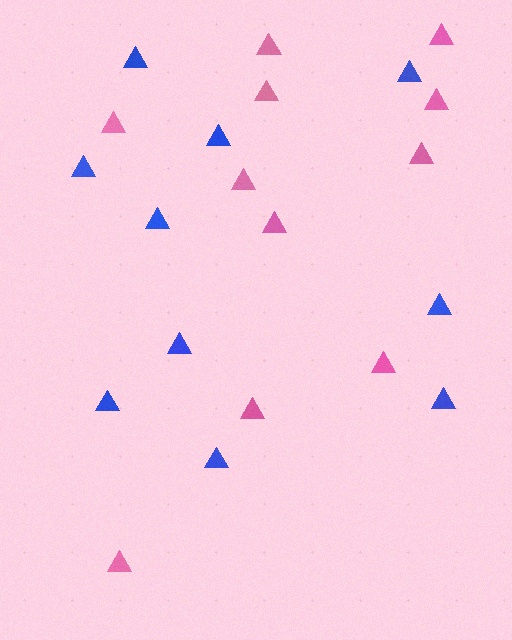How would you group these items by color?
There are 2 groups: one group of blue triangles (10) and one group of pink triangles (11).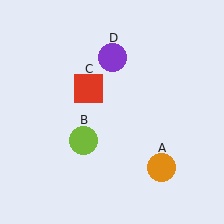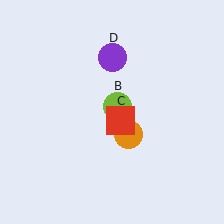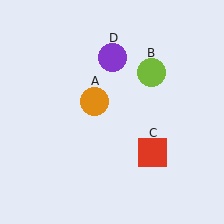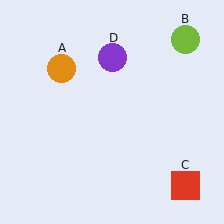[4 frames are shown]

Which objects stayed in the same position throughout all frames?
Purple circle (object D) remained stationary.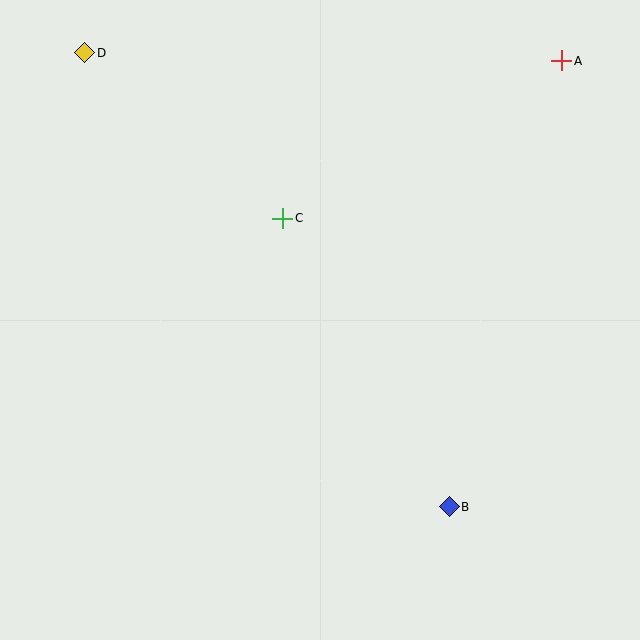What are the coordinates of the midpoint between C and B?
The midpoint between C and B is at (366, 362).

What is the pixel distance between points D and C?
The distance between D and C is 258 pixels.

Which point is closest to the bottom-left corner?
Point B is closest to the bottom-left corner.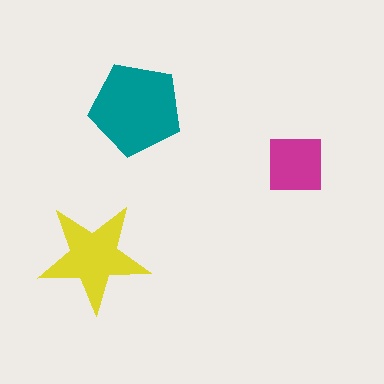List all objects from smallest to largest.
The magenta square, the yellow star, the teal pentagon.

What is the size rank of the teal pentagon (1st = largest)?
1st.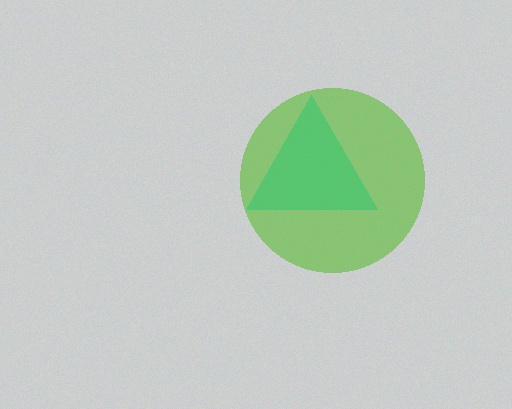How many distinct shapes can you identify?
There are 2 distinct shapes: a cyan triangle, a lime circle.